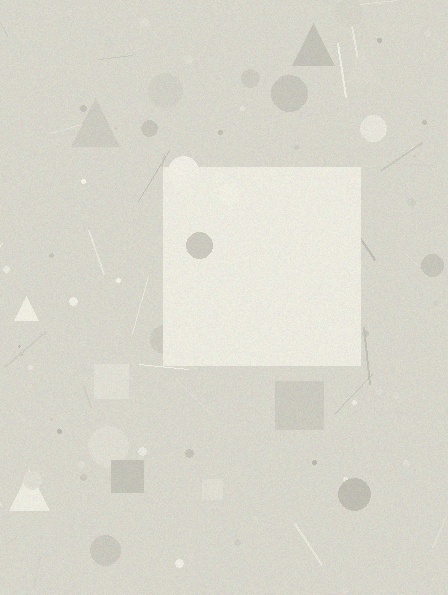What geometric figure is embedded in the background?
A square is embedded in the background.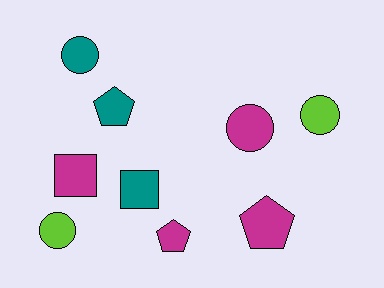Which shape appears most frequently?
Circle, with 4 objects.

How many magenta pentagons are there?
There are 2 magenta pentagons.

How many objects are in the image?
There are 9 objects.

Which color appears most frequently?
Magenta, with 4 objects.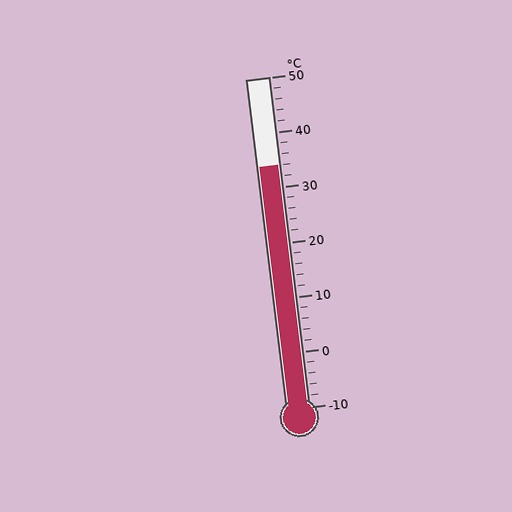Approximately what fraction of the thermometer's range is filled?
The thermometer is filled to approximately 75% of its range.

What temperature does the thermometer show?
The thermometer shows approximately 34°C.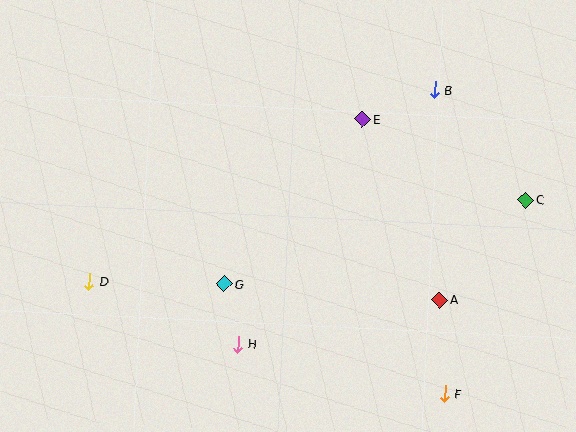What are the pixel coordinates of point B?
Point B is at (435, 90).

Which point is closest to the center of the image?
Point G at (225, 284) is closest to the center.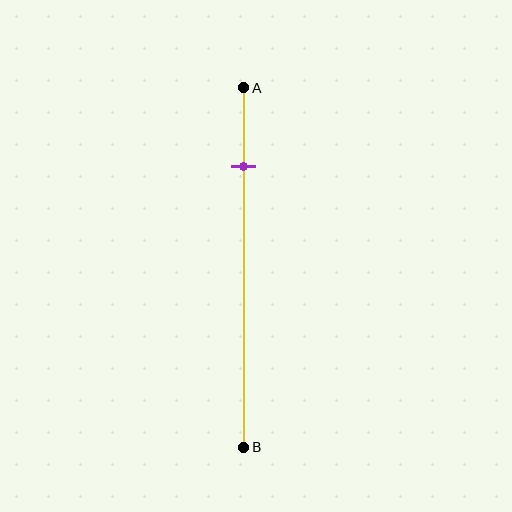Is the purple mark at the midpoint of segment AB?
No, the mark is at about 20% from A, not at the 50% midpoint.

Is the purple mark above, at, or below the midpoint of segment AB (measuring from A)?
The purple mark is above the midpoint of segment AB.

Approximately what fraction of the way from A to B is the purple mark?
The purple mark is approximately 20% of the way from A to B.